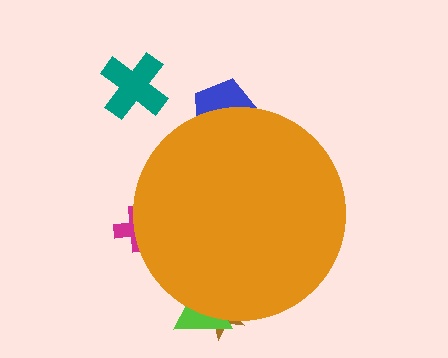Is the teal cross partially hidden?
No, the teal cross is fully visible.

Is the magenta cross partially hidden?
Yes, the magenta cross is partially hidden behind the orange circle.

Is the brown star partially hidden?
Yes, the brown star is partially hidden behind the orange circle.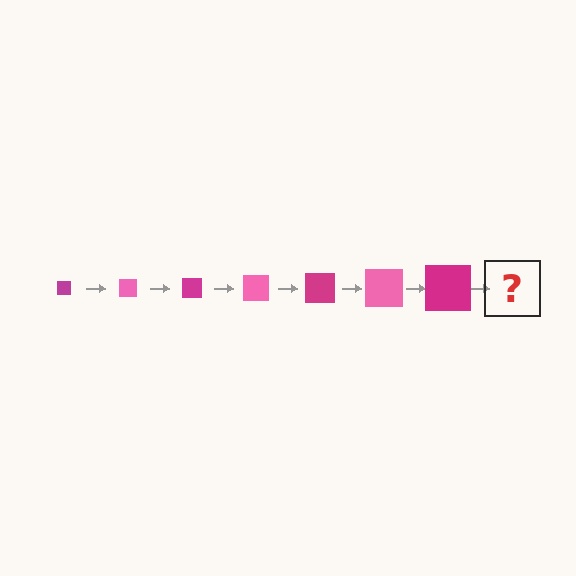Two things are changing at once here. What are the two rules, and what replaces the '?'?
The two rules are that the square grows larger each step and the color cycles through magenta and pink. The '?' should be a pink square, larger than the previous one.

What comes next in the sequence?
The next element should be a pink square, larger than the previous one.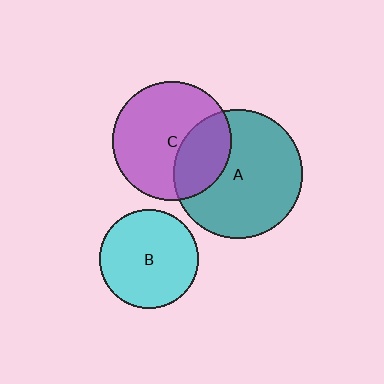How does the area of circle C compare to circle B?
Approximately 1.4 times.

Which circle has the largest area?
Circle A (teal).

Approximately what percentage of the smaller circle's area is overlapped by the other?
Approximately 30%.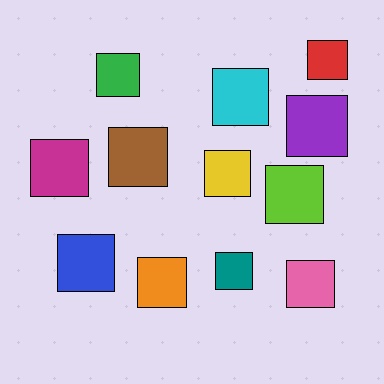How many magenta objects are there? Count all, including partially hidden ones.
There is 1 magenta object.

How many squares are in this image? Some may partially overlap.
There are 12 squares.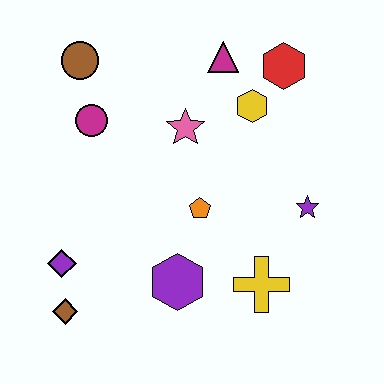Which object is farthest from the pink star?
The brown diamond is farthest from the pink star.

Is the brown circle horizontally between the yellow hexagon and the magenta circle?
No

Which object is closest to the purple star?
The yellow cross is closest to the purple star.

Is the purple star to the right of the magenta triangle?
Yes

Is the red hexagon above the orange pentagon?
Yes